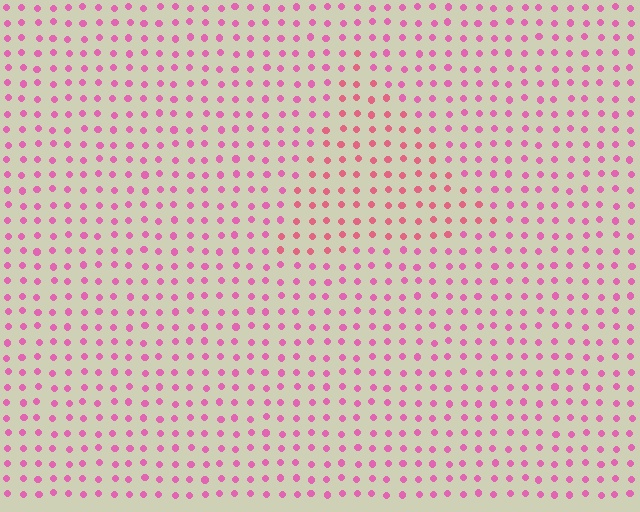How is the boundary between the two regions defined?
The boundary is defined purely by a slight shift in hue (about 23 degrees). Spacing, size, and orientation are identical on both sides.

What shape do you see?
I see a triangle.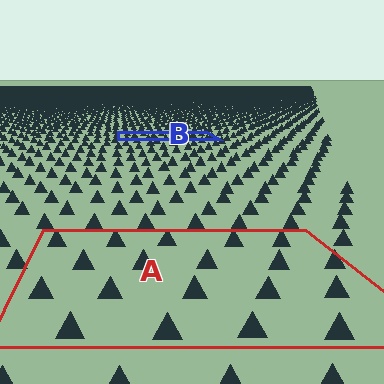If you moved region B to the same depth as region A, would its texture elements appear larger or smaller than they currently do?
They would appear larger. At a closer depth, the same texture elements are projected at a bigger on-screen size.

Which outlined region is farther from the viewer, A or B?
Region B is farther from the viewer — the texture elements inside it appear smaller and more densely packed.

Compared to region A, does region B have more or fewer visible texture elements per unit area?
Region B has more texture elements per unit area — they are packed more densely because it is farther away.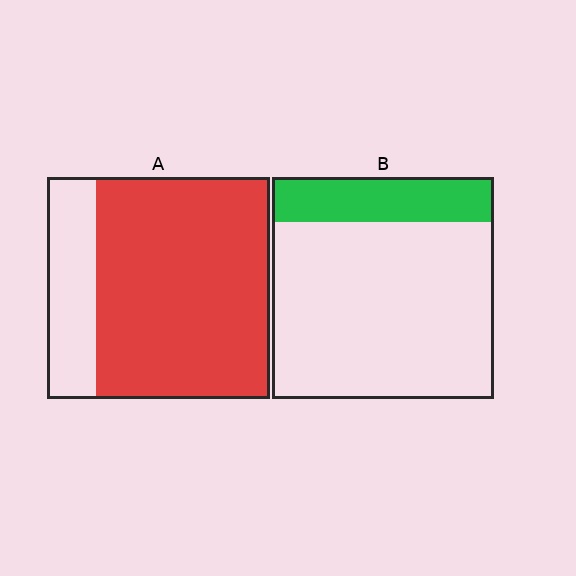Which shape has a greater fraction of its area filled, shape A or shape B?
Shape A.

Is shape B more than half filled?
No.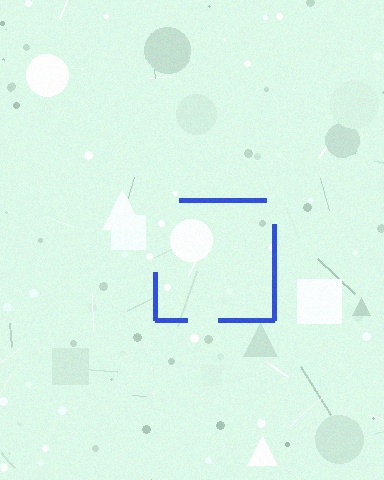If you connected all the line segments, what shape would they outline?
They would outline a square.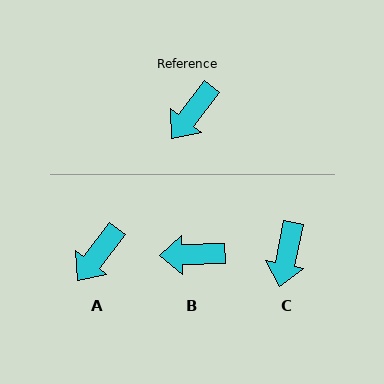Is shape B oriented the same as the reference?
No, it is off by about 50 degrees.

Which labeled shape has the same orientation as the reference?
A.